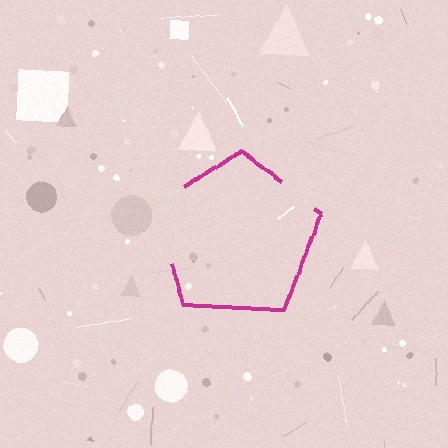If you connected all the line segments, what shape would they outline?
They would outline a pentagon.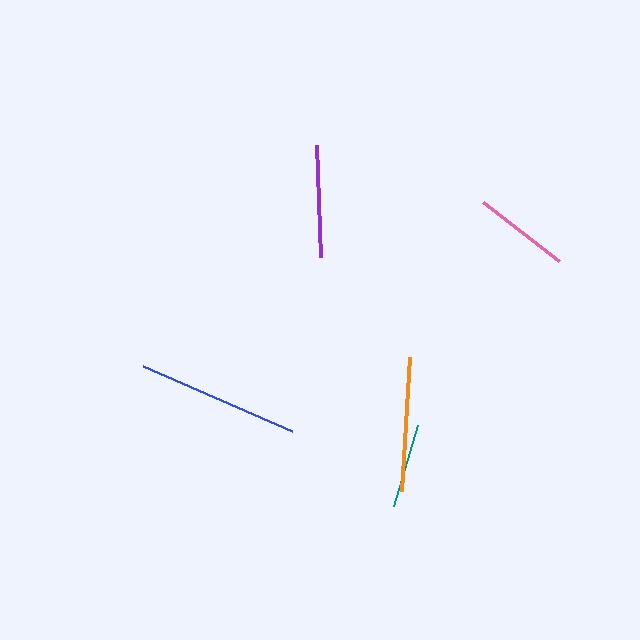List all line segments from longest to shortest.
From longest to shortest: blue, orange, purple, pink, teal.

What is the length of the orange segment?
The orange segment is approximately 134 pixels long.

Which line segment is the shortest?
The teal line is the shortest at approximately 85 pixels.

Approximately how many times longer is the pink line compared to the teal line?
The pink line is approximately 1.1 times the length of the teal line.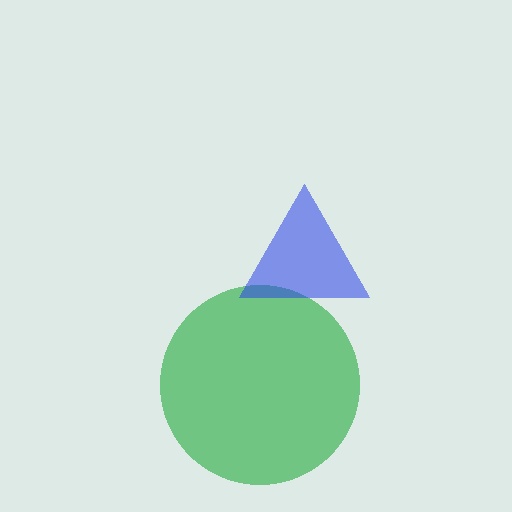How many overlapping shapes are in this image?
There are 2 overlapping shapes in the image.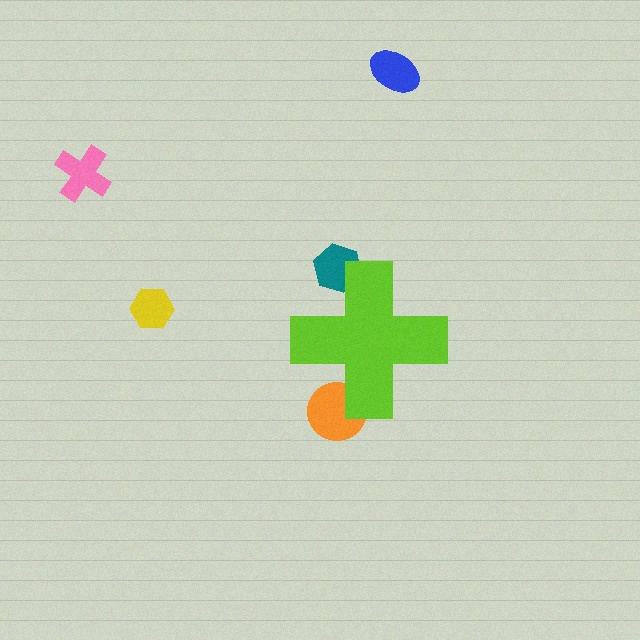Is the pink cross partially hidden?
No, the pink cross is fully visible.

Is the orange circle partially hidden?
Yes, the orange circle is partially hidden behind the lime cross.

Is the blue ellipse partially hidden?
No, the blue ellipse is fully visible.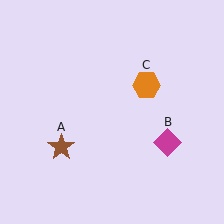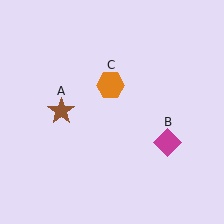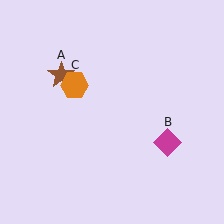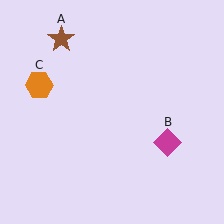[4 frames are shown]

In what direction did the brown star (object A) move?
The brown star (object A) moved up.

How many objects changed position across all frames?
2 objects changed position: brown star (object A), orange hexagon (object C).